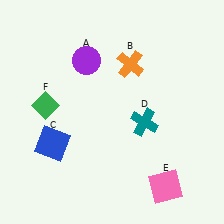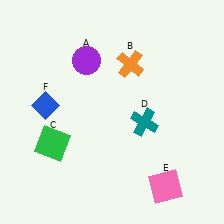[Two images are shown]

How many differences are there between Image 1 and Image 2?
There are 2 differences between the two images.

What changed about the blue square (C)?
In Image 1, C is blue. In Image 2, it changed to green.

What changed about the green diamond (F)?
In Image 1, F is green. In Image 2, it changed to blue.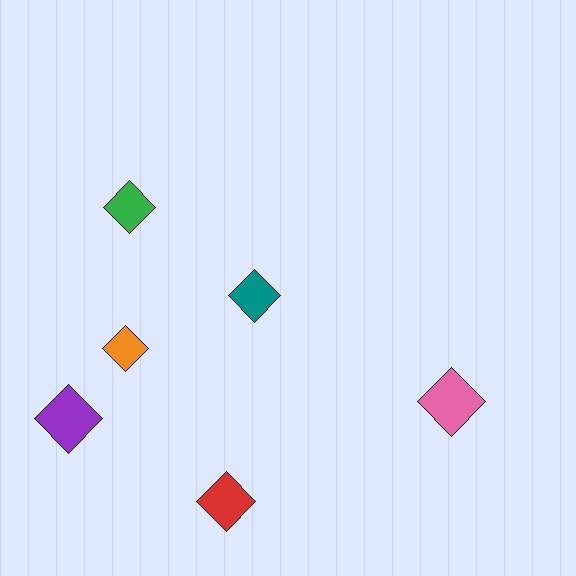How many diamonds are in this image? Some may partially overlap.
There are 6 diamonds.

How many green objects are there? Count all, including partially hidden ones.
There is 1 green object.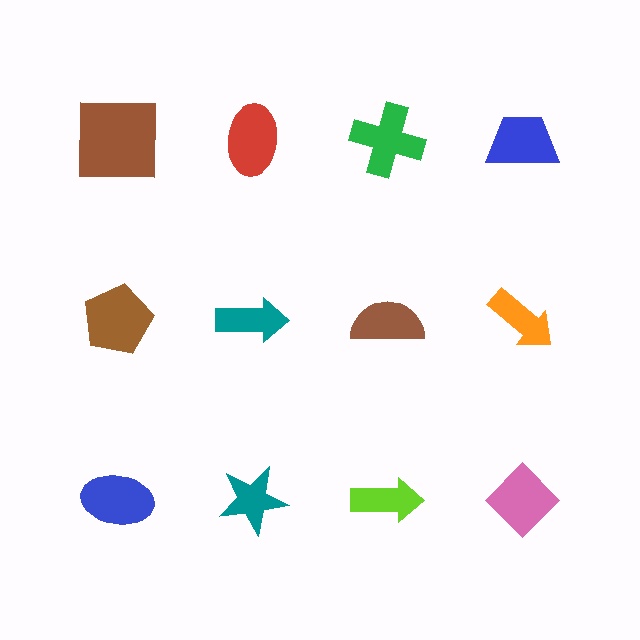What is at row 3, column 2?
A teal star.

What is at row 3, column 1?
A blue ellipse.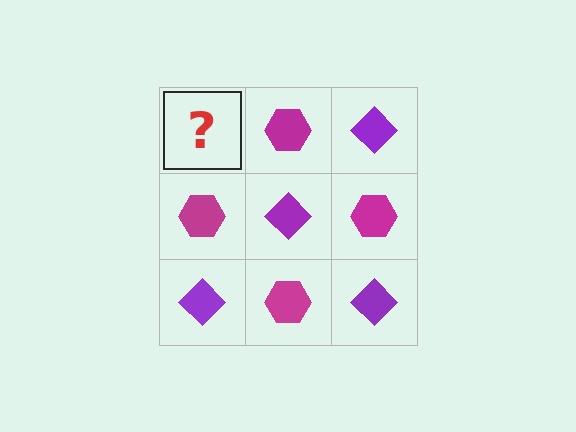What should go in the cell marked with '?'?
The missing cell should contain a purple diamond.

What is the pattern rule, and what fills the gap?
The rule is that it alternates purple diamond and magenta hexagon in a checkerboard pattern. The gap should be filled with a purple diamond.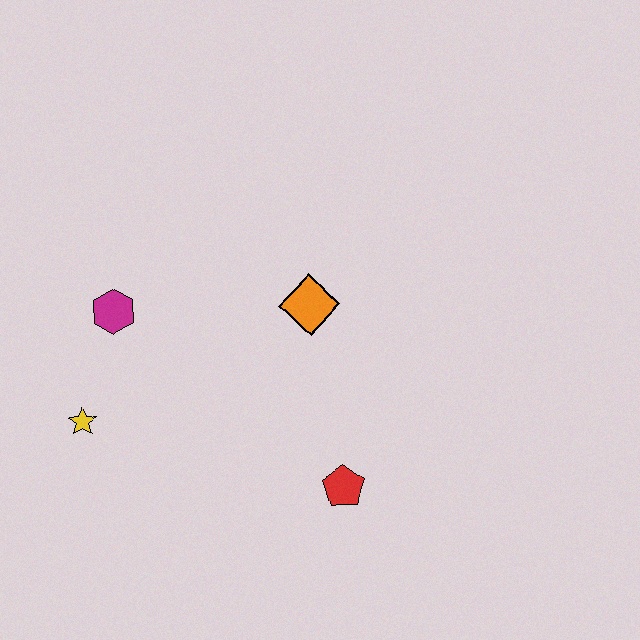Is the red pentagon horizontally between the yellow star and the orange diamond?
No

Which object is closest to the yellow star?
The magenta hexagon is closest to the yellow star.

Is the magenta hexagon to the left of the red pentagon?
Yes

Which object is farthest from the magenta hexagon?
The red pentagon is farthest from the magenta hexagon.